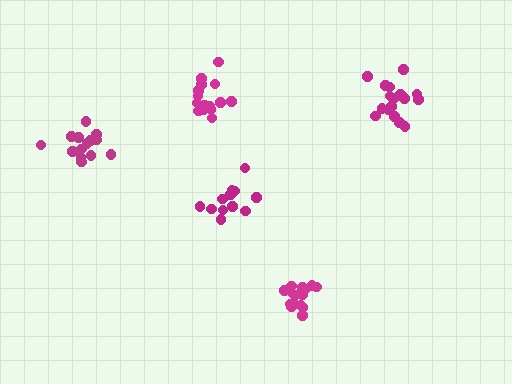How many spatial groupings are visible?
There are 5 spatial groupings.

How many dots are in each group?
Group 1: 14 dots, Group 2: 18 dots, Group 3: 12 dots, Group 4: 15 dots, Group 5: 16 dots (75 total).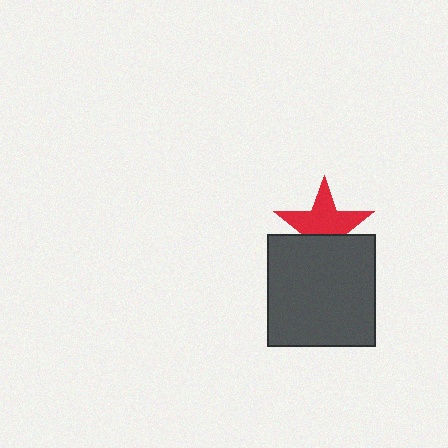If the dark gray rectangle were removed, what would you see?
You would see the complete red star.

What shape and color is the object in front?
The object in front is a dark gray rectangle.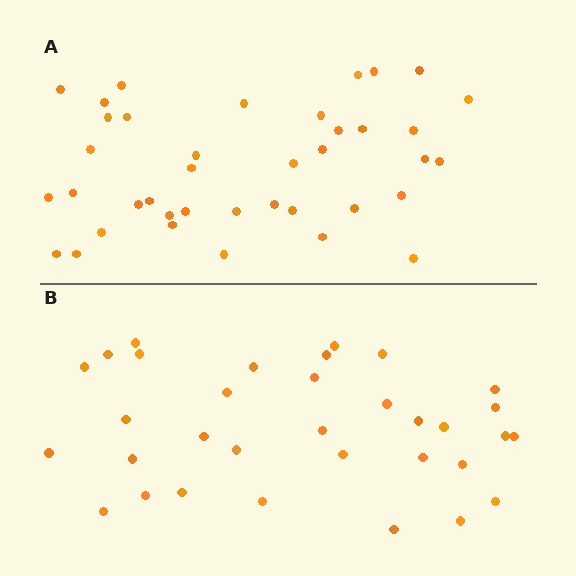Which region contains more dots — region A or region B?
Region A (the top region) has more dots.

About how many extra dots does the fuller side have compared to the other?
Region A has about 6 more dots than region B.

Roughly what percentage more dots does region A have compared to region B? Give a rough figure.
About 20% more.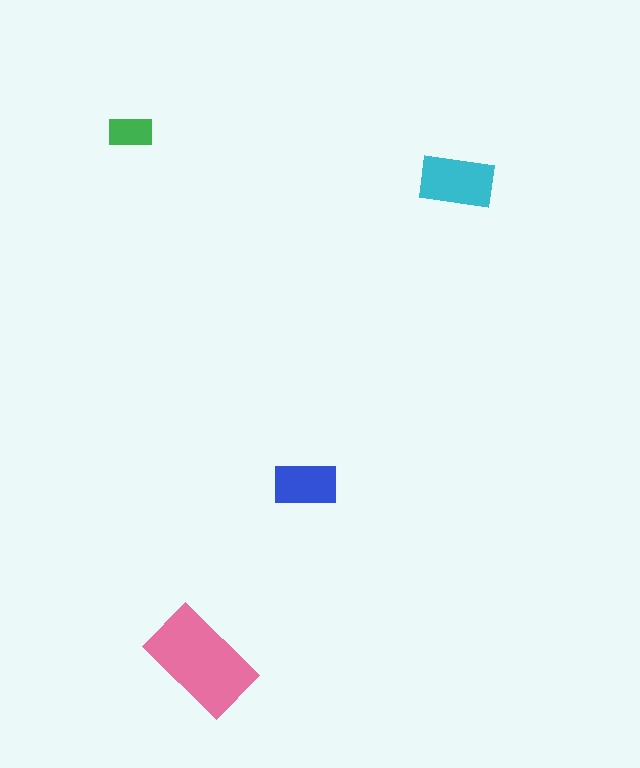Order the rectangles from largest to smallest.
the pink one, the cyan one, the blue one, the green one.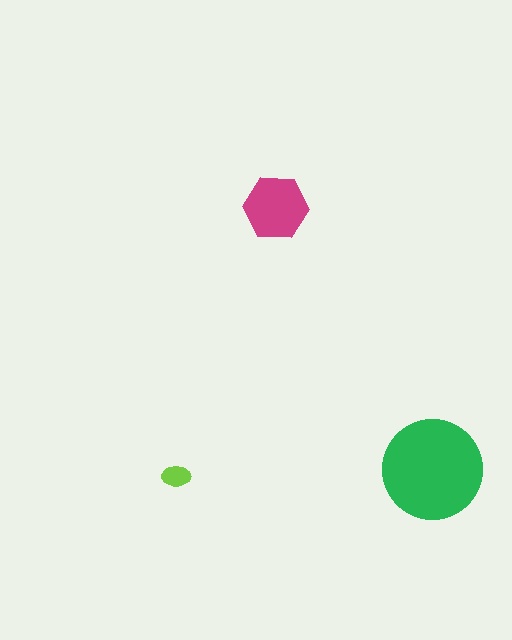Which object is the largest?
The green circle.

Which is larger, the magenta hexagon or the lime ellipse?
The magenta hexagon.